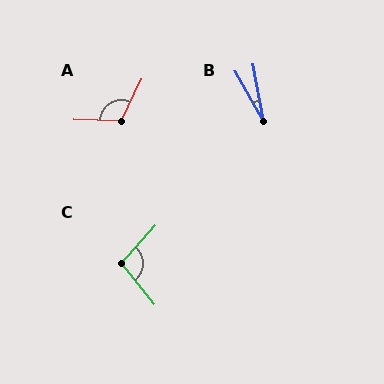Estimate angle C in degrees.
Approximately 99 degrees.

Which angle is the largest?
A, at approximately 114 degrees.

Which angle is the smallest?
B, at approximately 19 degrees.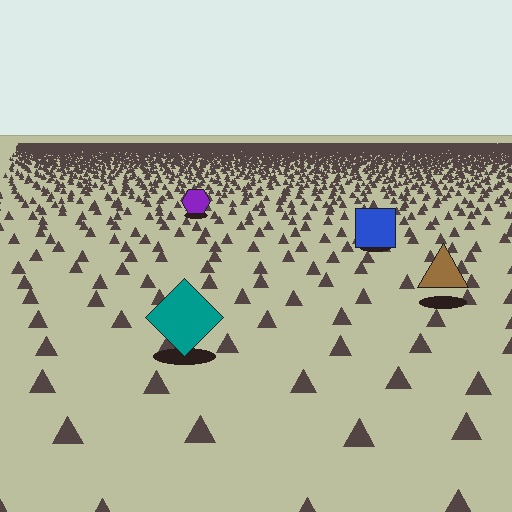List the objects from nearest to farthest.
From nearest to farthest: the teal diamond, the brown triangle, the blue square, the purple hexagon.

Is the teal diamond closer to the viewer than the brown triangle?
Yes. The teal diamond is closer — you can tell from the texture gradient: the ground texture is coarser near it.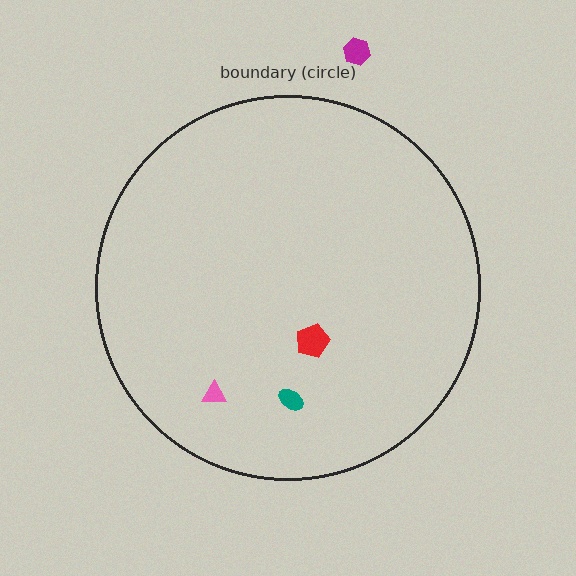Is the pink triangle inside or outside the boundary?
Inside.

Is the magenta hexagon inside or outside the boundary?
Outside.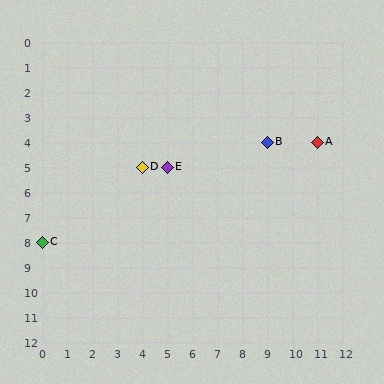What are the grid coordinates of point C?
Point C is at grid coordinates (0, 8).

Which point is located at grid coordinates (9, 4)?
Point B is at (9, 4).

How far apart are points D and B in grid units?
Points D and B are 5 columns and 1 row apart (about 5.1 grid units diagonally).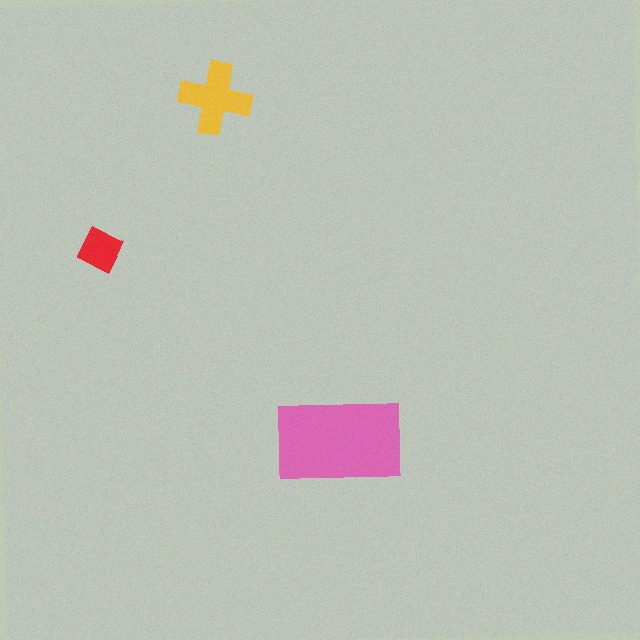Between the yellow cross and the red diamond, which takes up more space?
The yellow cross.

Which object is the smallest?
The red diamond.